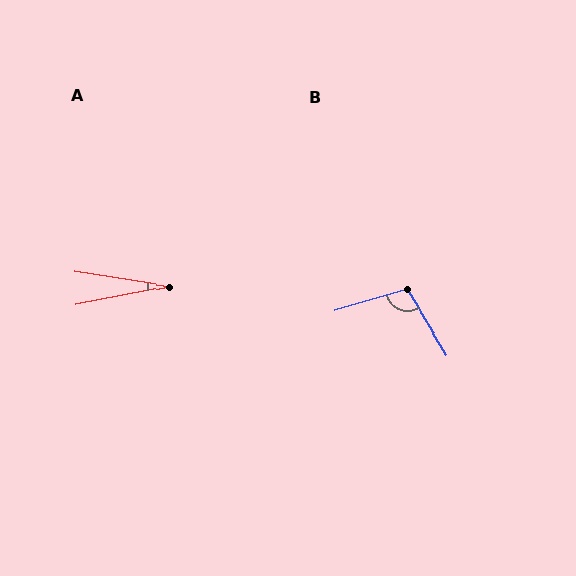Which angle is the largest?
B, at approximately 105 degrees.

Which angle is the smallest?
A, at approximately 20 degrees.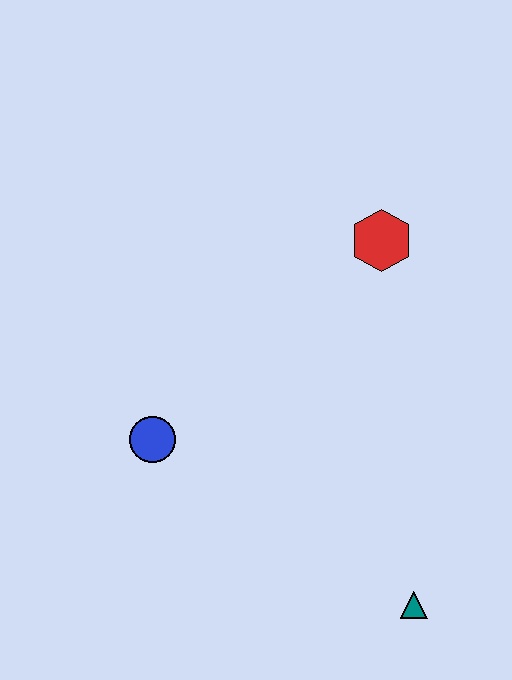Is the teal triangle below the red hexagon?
Yes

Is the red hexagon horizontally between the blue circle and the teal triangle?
Yes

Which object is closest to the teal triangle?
The blue circle is closest to the teal triangle.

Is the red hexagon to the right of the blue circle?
Yes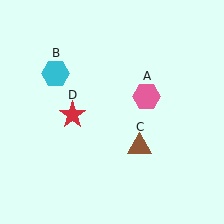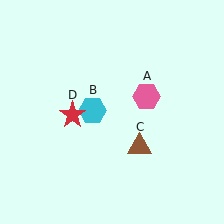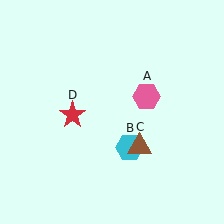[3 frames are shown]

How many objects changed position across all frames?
1 object changed position: cyan hexagon (object B).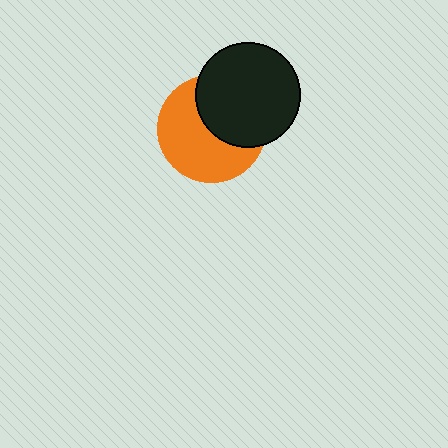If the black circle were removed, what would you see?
You would see the complete orange circle.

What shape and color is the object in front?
The object in front is a black circle.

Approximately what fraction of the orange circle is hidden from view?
Roughly 42% of the orange circle is hidden behind the black circle.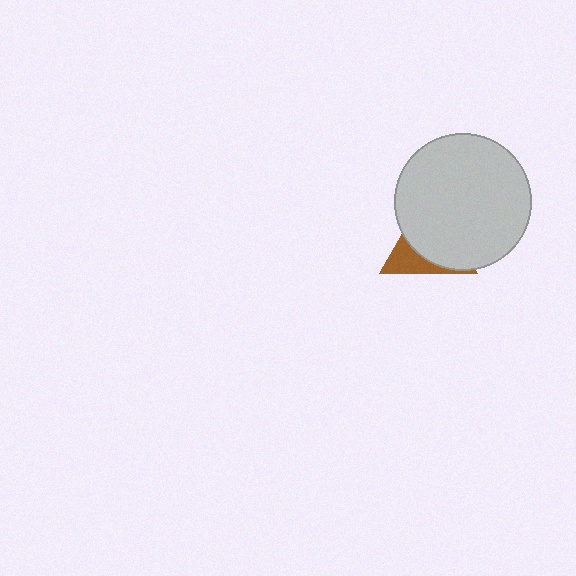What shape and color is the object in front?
The object in front is a light gray circle.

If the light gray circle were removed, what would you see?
You would see the complete brown triangle.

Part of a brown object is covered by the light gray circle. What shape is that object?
It is a triangle.